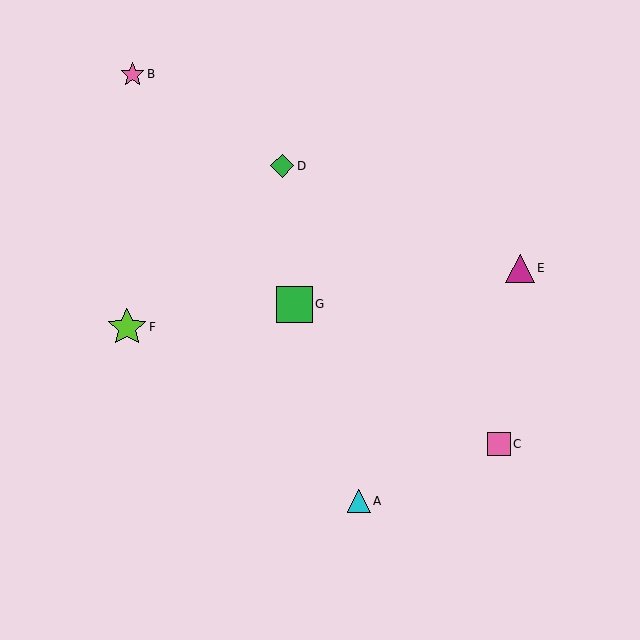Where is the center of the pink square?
The center of the pink square is at (499, 444).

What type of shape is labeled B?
Shape B is a pink star.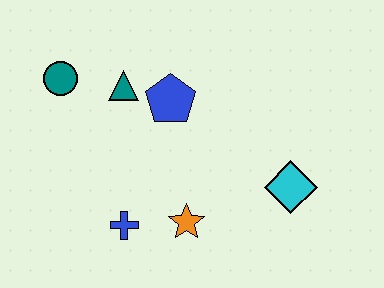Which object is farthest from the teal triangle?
The cyan diamond is farthest from the teal triangle.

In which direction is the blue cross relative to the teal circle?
The blue cross is below the teal circle.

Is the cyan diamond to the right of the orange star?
Yes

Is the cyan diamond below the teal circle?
Yes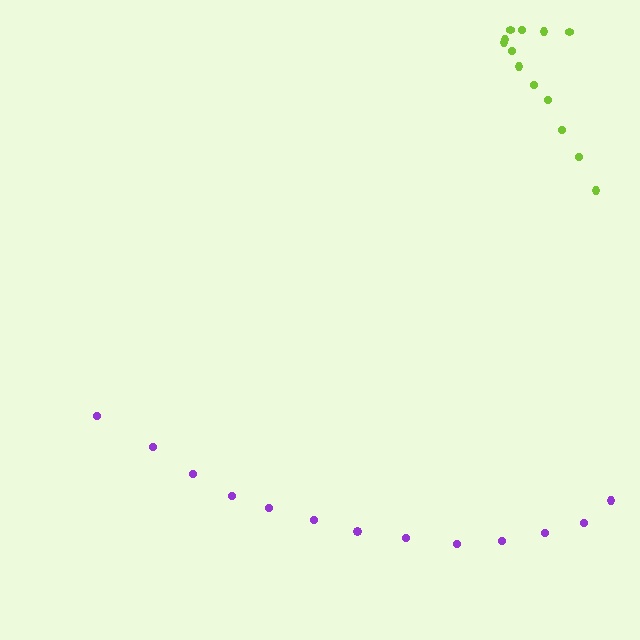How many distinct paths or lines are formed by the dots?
There are 2 distinct paths.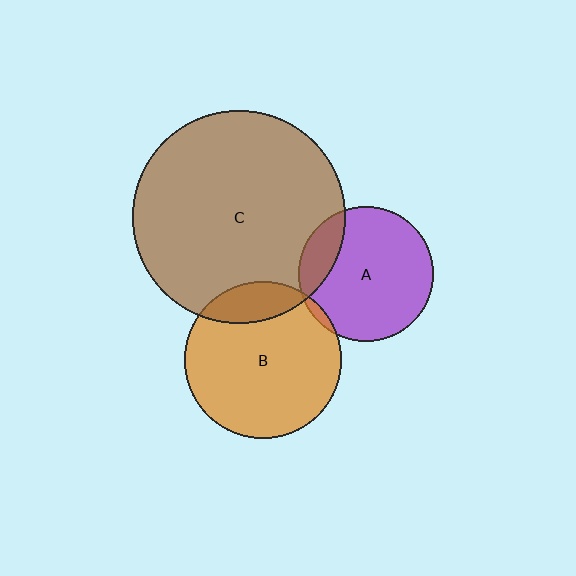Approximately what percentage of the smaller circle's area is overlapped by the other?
Approximately 5%.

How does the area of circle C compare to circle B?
Approximately 1.8 times.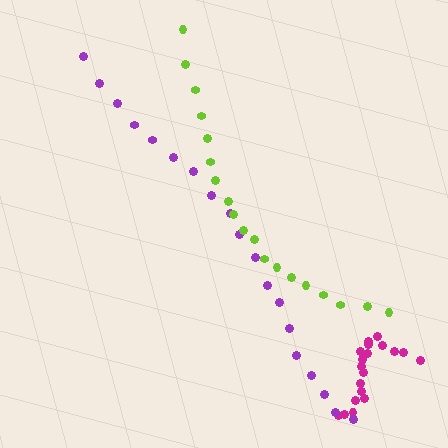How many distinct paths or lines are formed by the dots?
There are 3 distinct paths.